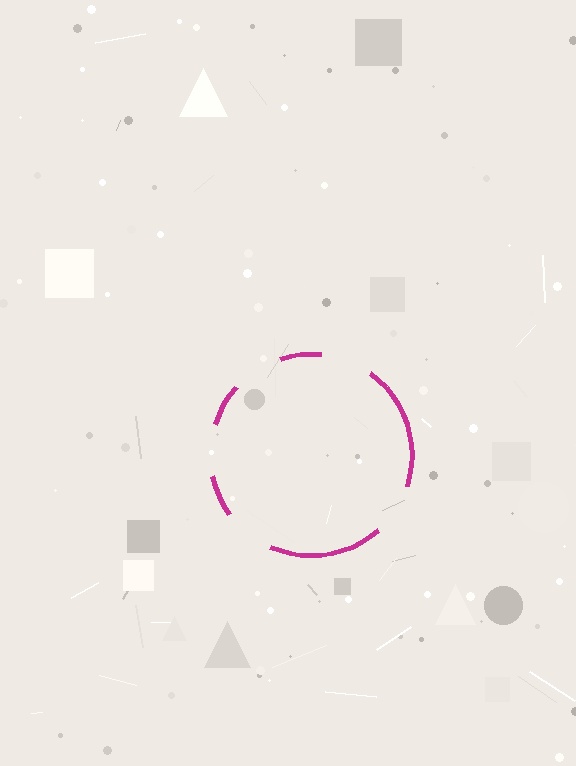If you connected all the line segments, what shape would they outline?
They would outline a circle.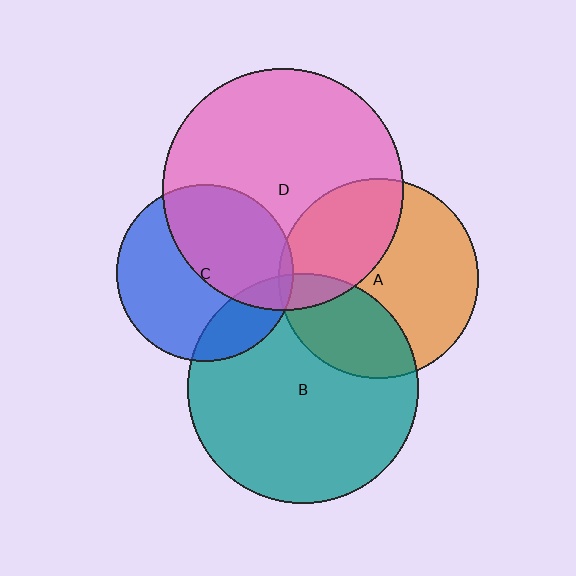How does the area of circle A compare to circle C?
Approximately 1.3 times.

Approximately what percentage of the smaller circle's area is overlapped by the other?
Approximately 30%.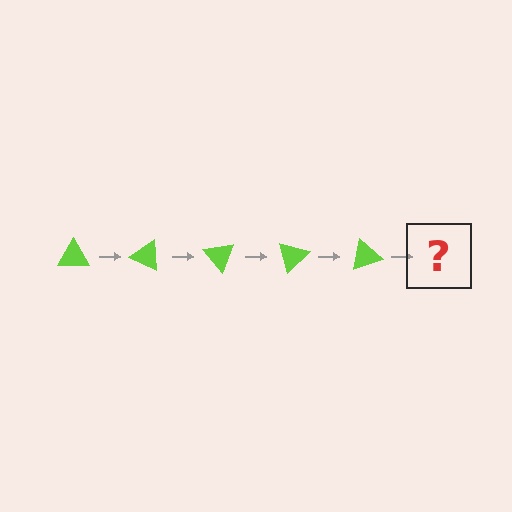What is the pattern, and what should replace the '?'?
The pattern is that the triangle rotates 25 degrees each step. The '?' should be a lime triangle rotated 125 degrees.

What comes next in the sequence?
The next element should be a lime triangle rotated 125 degrees.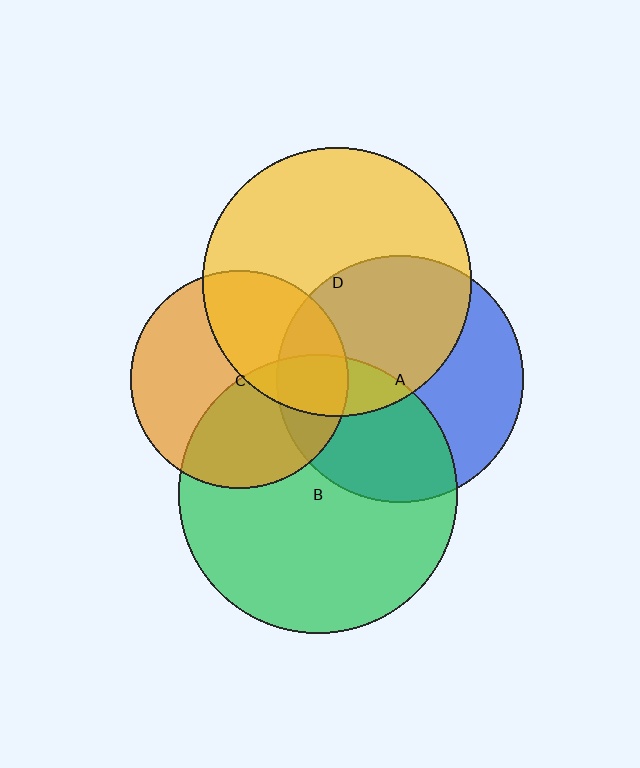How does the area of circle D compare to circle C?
Approximately 1.5 times.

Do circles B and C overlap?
Yes.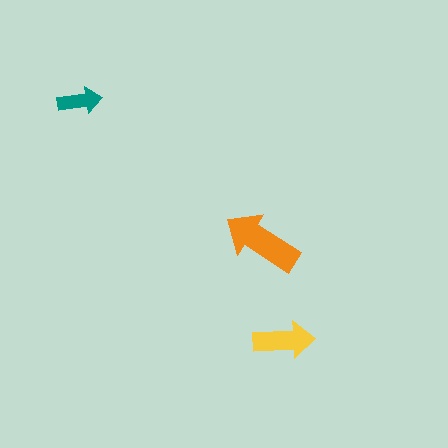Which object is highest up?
The teal arrow is topmost.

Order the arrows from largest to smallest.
the orange one, the yellow one, the teal one.